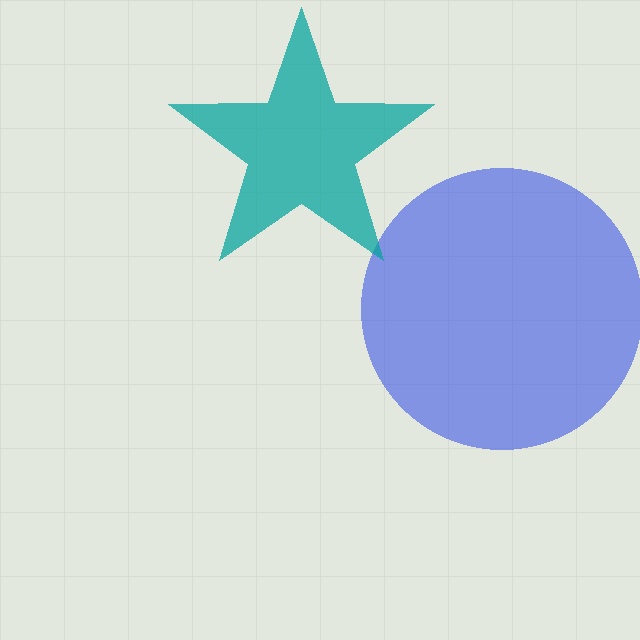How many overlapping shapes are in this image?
There are 2 overlapping shapes in the image.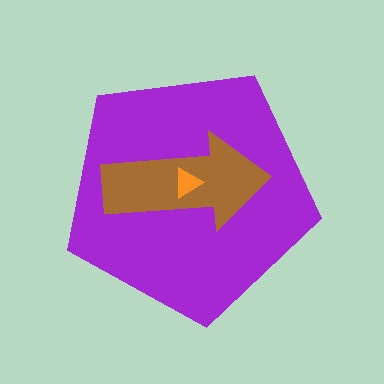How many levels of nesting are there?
3.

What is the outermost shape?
The purple pentagon.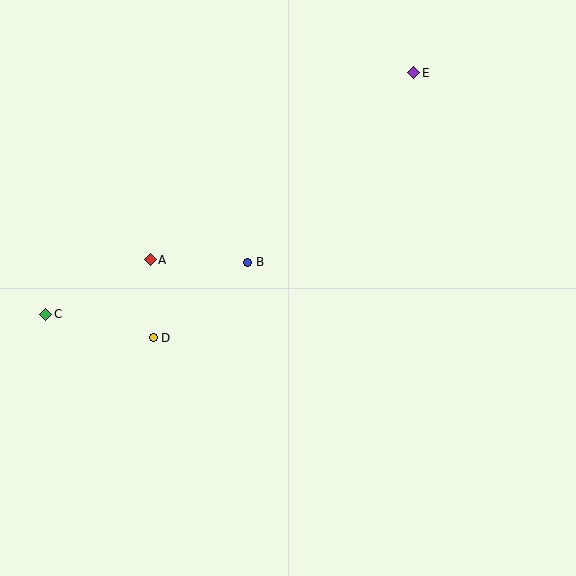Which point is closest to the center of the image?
Point B at (248, 262) is closest to the center.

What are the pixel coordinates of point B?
Point B is at (248, 262).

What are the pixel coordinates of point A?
Point A is at (150, 260).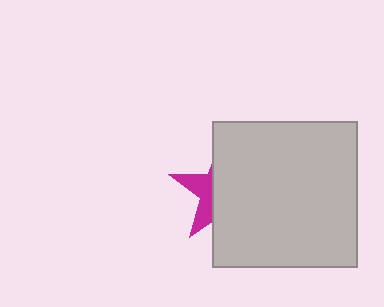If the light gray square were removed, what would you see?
You would see the complete magenta star.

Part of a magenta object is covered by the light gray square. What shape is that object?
It is a star.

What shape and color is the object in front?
The object in front is a light gray square.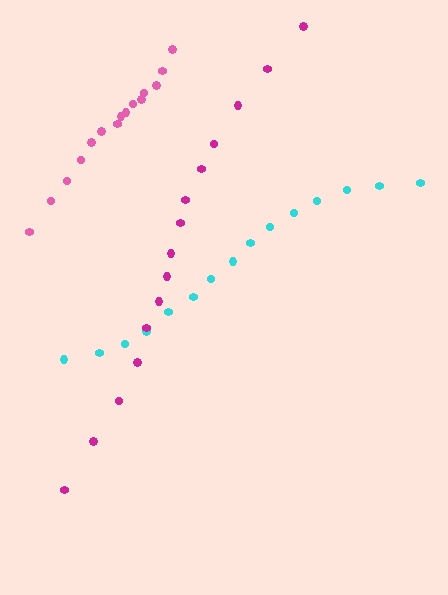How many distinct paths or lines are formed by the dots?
There are 3 distinct paths.